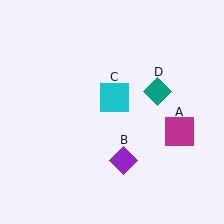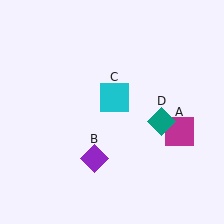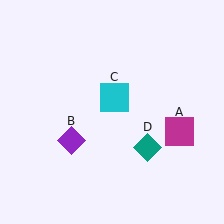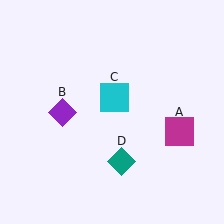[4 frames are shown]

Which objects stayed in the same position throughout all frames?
Magenta square (object A) and cyan square (object C) remained stationary.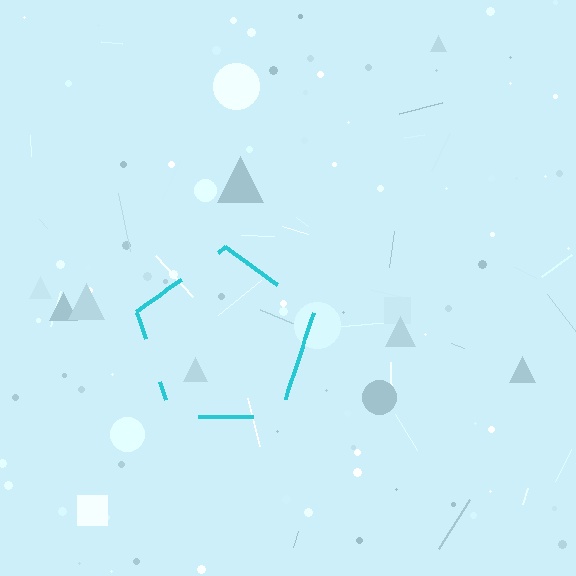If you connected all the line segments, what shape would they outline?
They would outline a pentagon.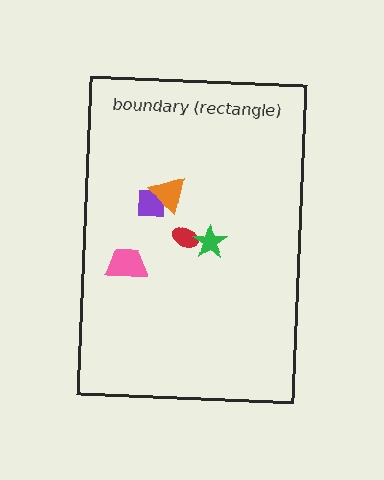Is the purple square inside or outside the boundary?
Inside.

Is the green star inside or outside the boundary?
Inside.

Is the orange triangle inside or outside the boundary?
Inside.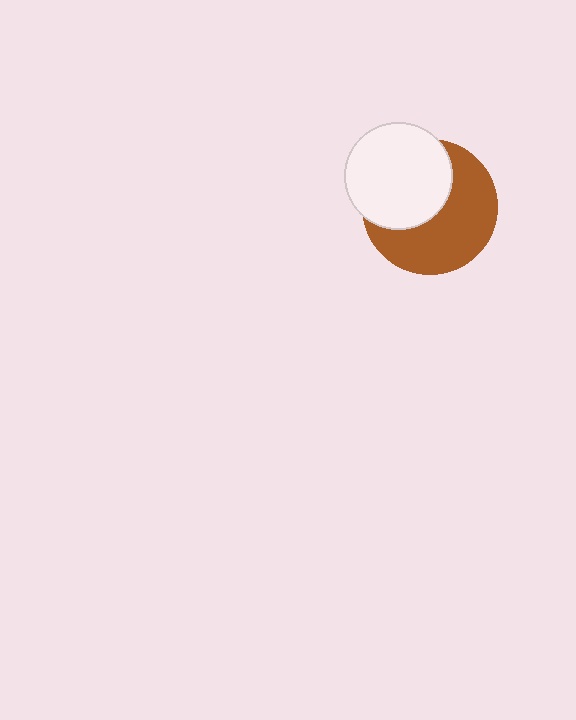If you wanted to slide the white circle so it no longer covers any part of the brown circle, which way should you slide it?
Slide it toward the upper-left — that is the most direct way to separate the two shapes.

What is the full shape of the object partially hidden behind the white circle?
The partially hidden object is a brown circle.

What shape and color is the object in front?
The object in front is a white circle.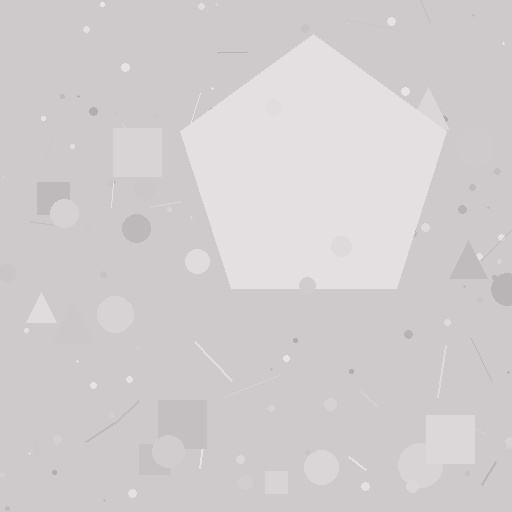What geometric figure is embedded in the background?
A pentagon is embedded in the background.